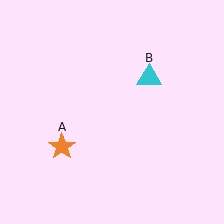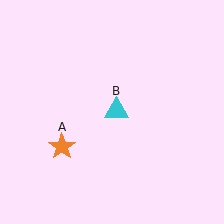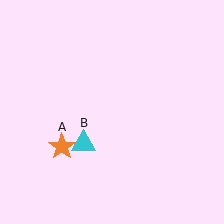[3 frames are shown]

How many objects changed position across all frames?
1 object changed position: cyan triangle (object B).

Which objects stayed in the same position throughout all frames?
Orange star (object A) remained stationary.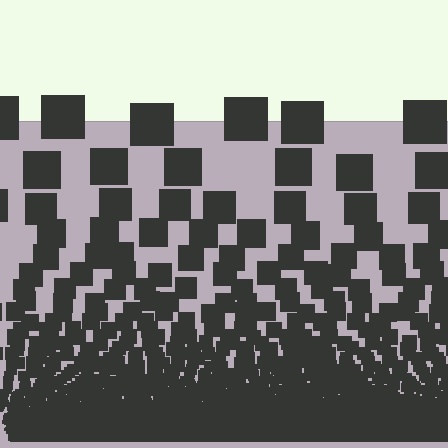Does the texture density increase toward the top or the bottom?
Density increases toward the bottom.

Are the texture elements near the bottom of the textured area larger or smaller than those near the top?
Smaller. The gradient is inverted — elements near the bottom are smaller and denser.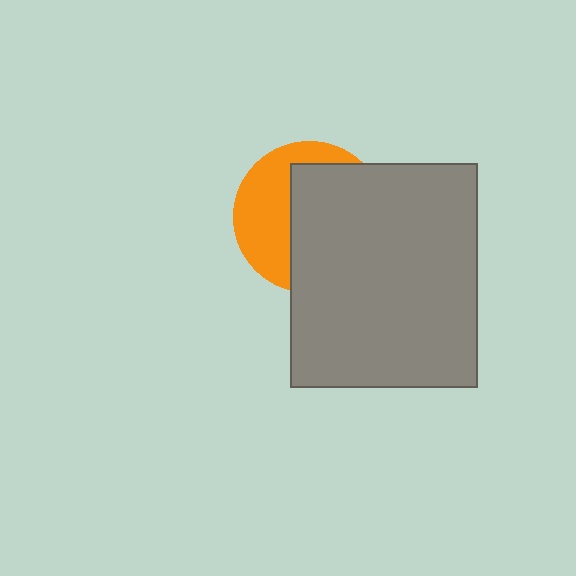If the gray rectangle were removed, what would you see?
You would see the complete orange circle.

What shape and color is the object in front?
The object in front is a gray rectangle.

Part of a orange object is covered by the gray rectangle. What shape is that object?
It is a circle.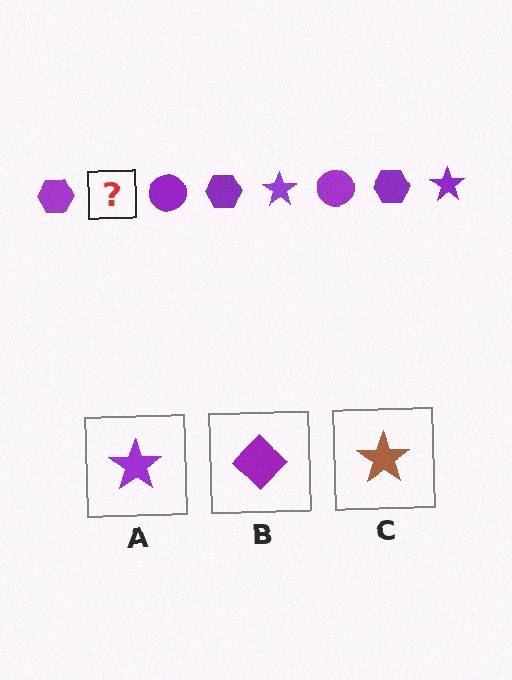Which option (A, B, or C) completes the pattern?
A.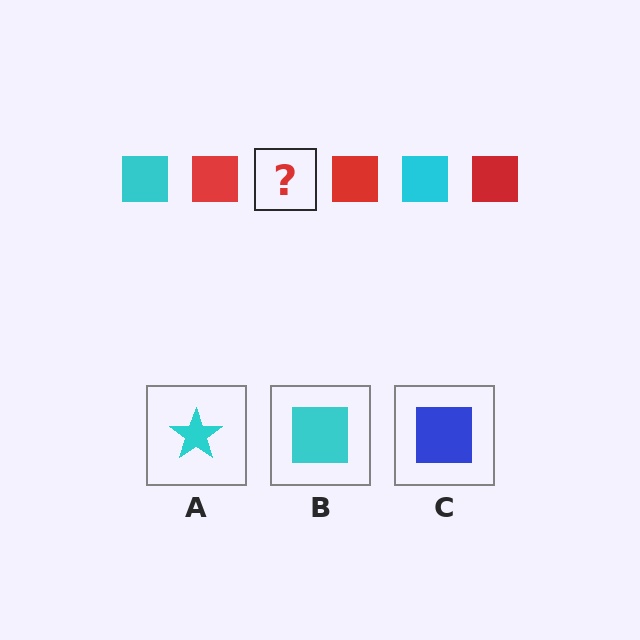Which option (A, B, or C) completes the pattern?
B.